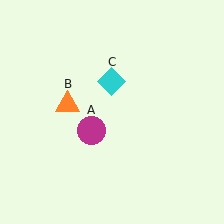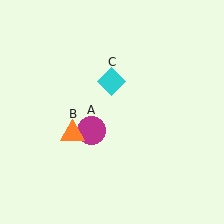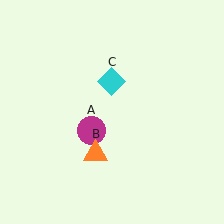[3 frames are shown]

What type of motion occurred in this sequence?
The orange triangle (object B) rotated counterclockwise around the center of the scene.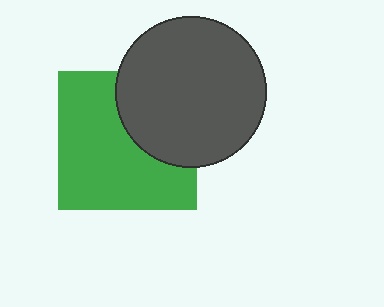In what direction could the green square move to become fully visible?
The green square could move toward the lower-left. That would shift it out from behind the dark gray circle entirely.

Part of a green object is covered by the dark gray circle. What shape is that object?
It is a square.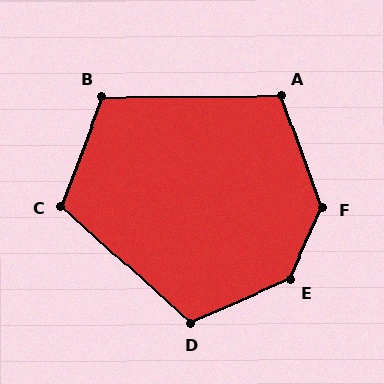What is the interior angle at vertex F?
Approximately 136 degrees (obtuse).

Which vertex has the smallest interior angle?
A, at approximately 110 degrees.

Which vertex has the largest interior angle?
E, at approximately 138 degrees.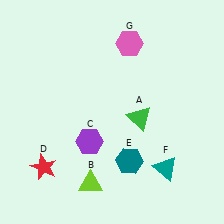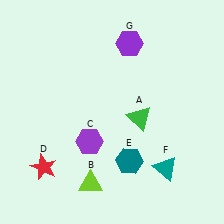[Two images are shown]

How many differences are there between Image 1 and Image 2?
There is 1 difference between the two images.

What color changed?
The hexagon (G) changed from pink in Image 1 to purple in Image 2.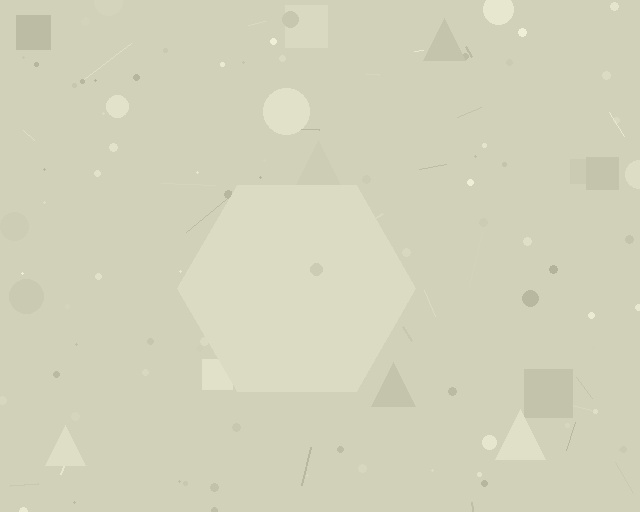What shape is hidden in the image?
A hexagon is hidden in the image.